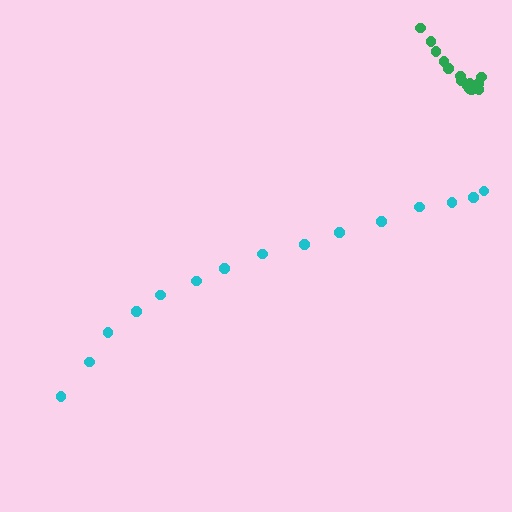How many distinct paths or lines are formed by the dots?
There are 2 distinct paths.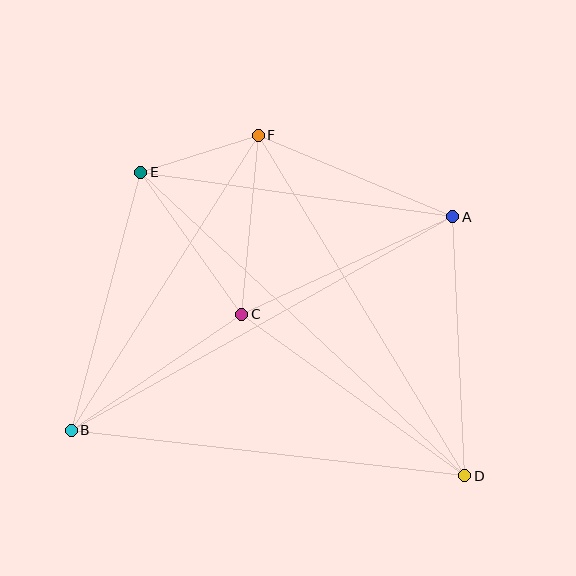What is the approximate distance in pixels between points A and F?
The distance between A and F is approximately 211 pixels.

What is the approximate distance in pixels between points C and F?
The distance between C and F is approximately 180 pixels.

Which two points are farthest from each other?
Points D and E are farthest from each other.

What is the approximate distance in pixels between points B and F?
The distance between B and F is approximately 349 pixels.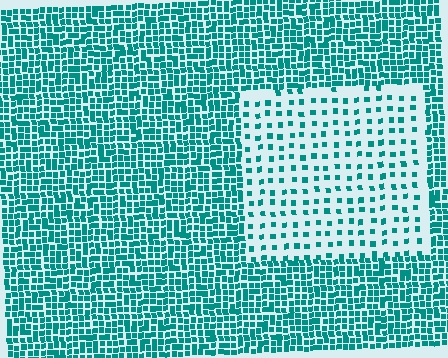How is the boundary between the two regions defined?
The boundary is defined by a change in element density (approximately 2.8x ratio). All elements are the same color, size, and shape.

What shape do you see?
I see a rectangle.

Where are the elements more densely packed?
The elements are more densely packed outside the rectangle boundary.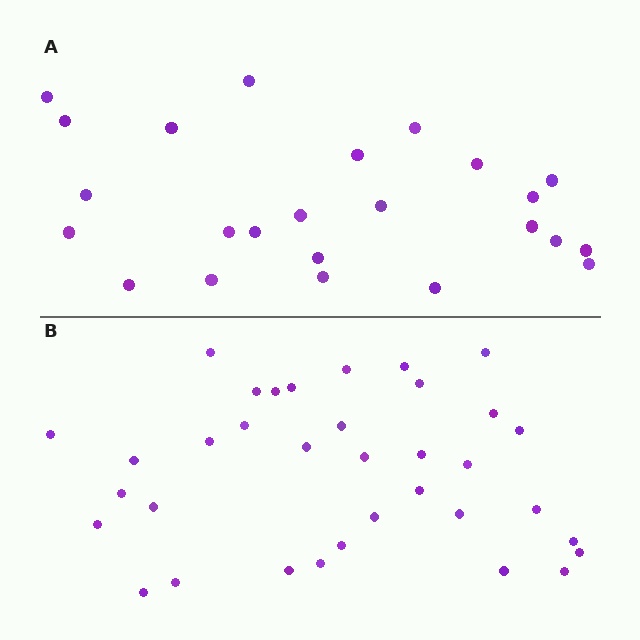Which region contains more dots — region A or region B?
Region B (the bottom region) has more dots.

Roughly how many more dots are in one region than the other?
Region B has roughly 12 or so more dots than region A.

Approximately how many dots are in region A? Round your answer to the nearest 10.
About 20 dots. (The exact count is 24, which rounds to 20.)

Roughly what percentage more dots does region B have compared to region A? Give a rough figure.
About 45% more.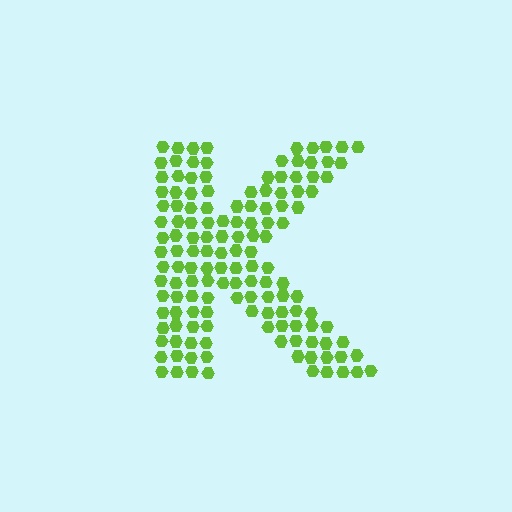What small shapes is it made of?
It is made of small hexagons.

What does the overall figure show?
The overall figure shows the letter K.